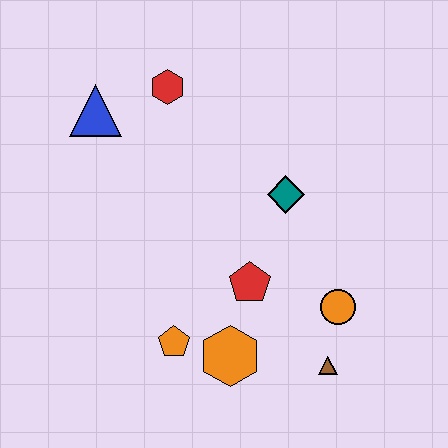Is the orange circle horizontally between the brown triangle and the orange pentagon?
No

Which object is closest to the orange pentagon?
The orange hexagon is closest to the orange pentagon.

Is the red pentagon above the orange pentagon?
Yes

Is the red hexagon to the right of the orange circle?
No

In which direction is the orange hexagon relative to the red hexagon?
The orange hexagon is below the red hexagon.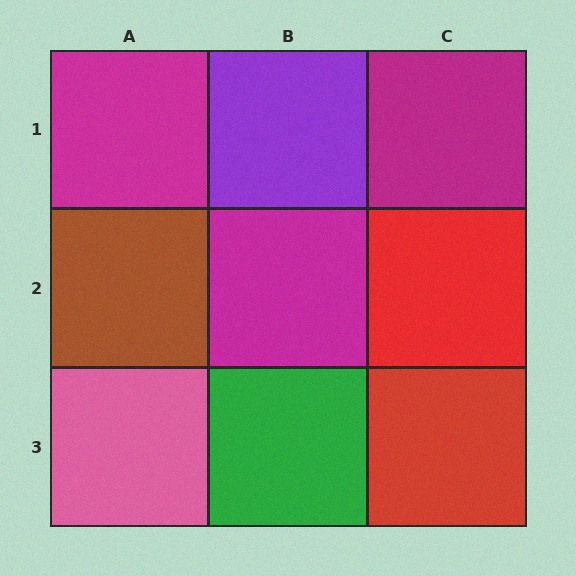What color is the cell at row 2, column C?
Red.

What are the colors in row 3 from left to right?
Pink, green, red.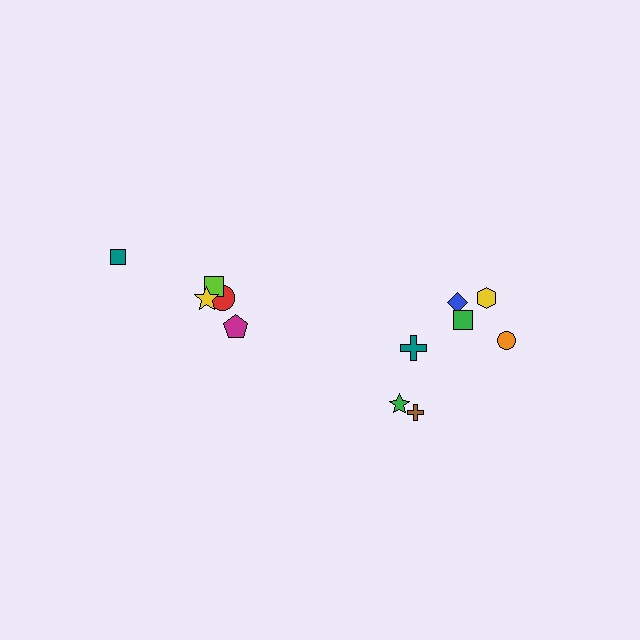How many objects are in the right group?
There are 7 objects.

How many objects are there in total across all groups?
There are 12 objects.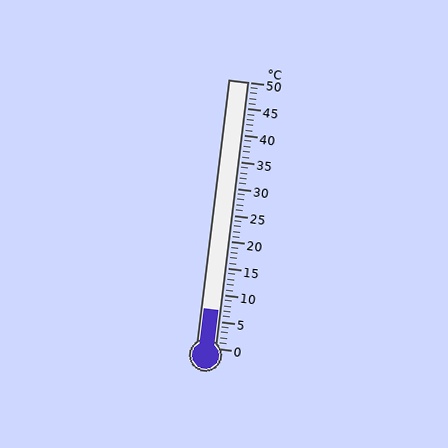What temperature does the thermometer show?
The thermometer shows approximately 7°C.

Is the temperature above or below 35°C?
The temperature is below 35°C.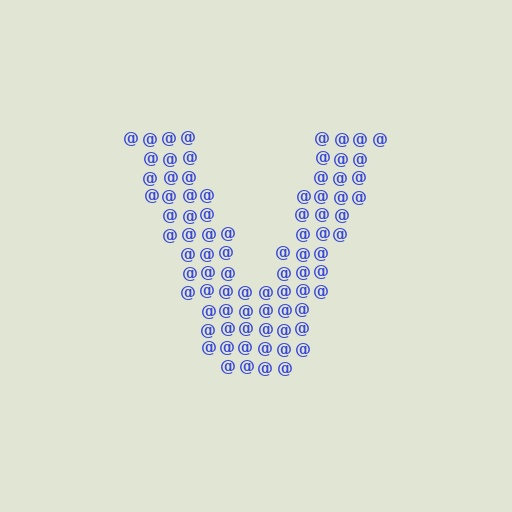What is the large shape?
The large shape is the letter V.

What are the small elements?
The small elements are at signs.